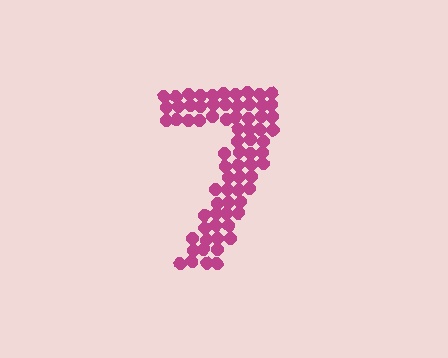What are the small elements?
The small elements are circles.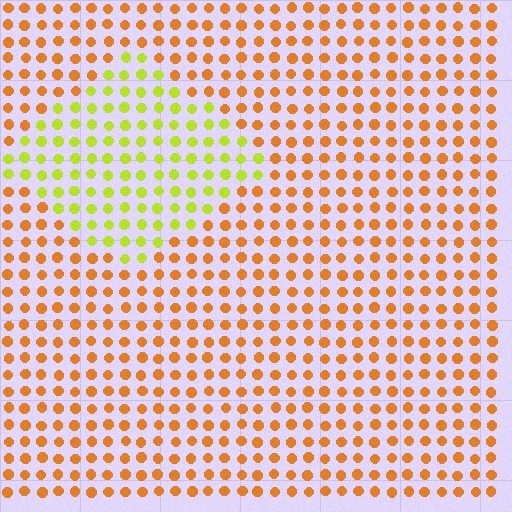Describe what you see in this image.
The image is filled with small orange elements in a uniform arrangement. A diamond-shaped region is visible where the elements are tinted to a slightly different hue, forming a subtle color boundary.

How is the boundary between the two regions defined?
The boundary is defined purely by a slight shift in hue (about 47 degrees). Spacing, size, and orientation are identical on both sides.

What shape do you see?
I see a diamond.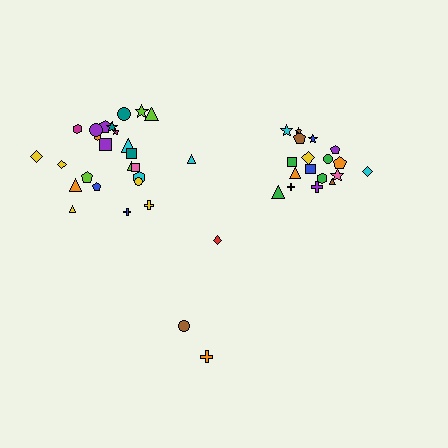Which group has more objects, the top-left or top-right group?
The top-left group.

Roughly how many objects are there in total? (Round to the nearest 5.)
Roughly 45 objects in total.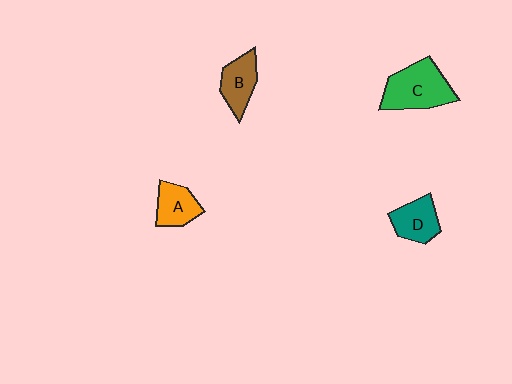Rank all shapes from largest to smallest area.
From largest to smallest: C (green), B (brown), D (teal), A (orange).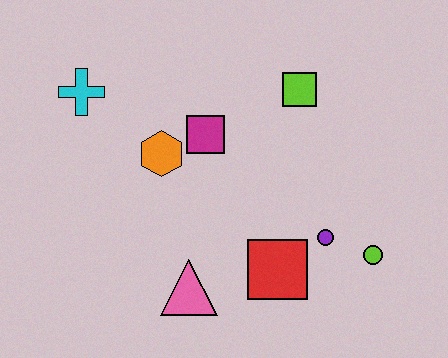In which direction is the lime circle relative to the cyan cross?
The lime circle is to the right of the cyan cross.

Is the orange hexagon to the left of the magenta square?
Yes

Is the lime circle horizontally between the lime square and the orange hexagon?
No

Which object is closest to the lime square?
The magenta square is closest to the lime square.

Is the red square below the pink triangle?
No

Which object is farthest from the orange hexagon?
The lime circle is farthest from the orange hexagon.